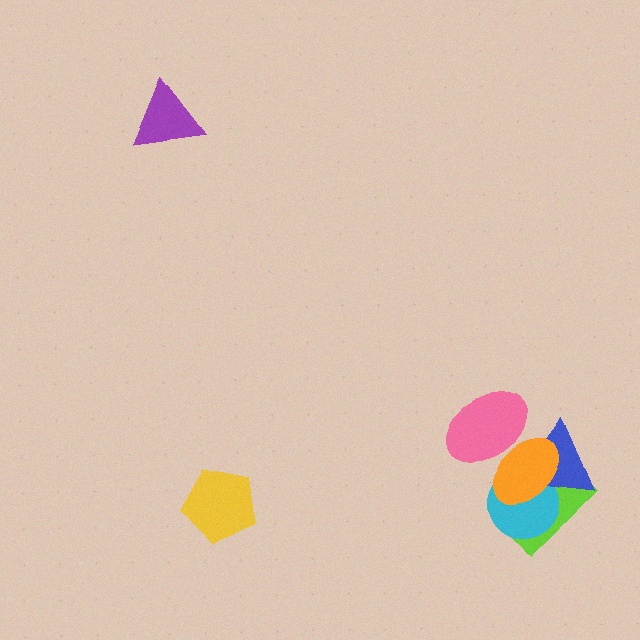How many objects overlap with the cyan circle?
3 objects overlap with the cyan circle.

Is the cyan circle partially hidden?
Yes, it is partially covered by another shape.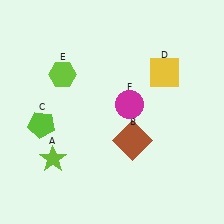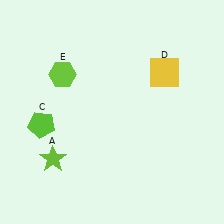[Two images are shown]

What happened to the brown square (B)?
The brown square (B) was removed in Image 2. It was in the bottom-right area of Image 1.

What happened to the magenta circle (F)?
The magenta circle (F) was removed in Image 2. It was in the top-right area of Image 1.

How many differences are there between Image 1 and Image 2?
There are 2 differences between the two images.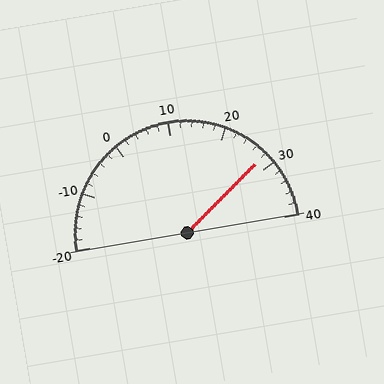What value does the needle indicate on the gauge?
The needle indicates approximately 28.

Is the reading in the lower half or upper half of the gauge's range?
The reading is in the upper half of the range (-20 to 40).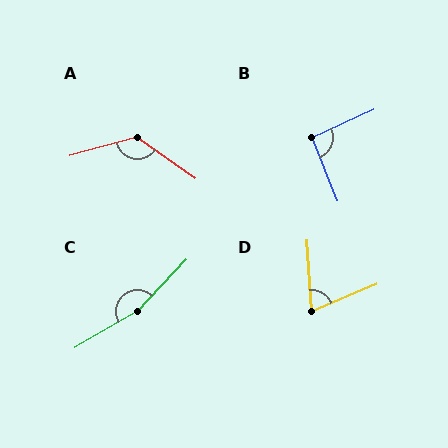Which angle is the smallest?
D, at approximately 71 degrees.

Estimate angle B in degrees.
Approximately 93 degrees.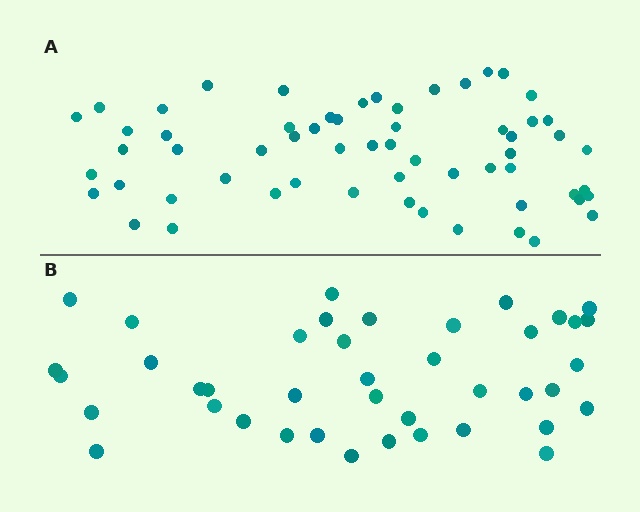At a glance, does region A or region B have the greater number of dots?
Region A (the top region) has more dots.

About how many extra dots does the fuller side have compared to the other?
Region A has approximately 20 more dots than region B.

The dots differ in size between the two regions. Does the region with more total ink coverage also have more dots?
No. Region B has more total ink coverage because its dots are larger, but region A actually contains more individual dots. Total area can be misleading — the number of items is what matters here.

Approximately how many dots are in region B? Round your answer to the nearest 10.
About 40 dots. (The exact count is 41, which rounds to 40.)